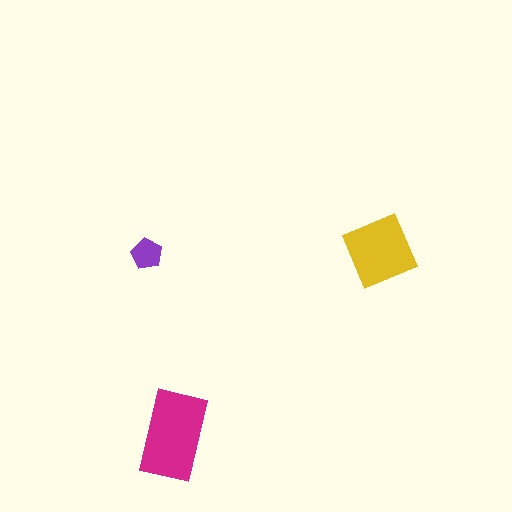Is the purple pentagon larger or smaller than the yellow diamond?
Smaller.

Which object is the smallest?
The purple pentagon.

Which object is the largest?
The magenta rectangle.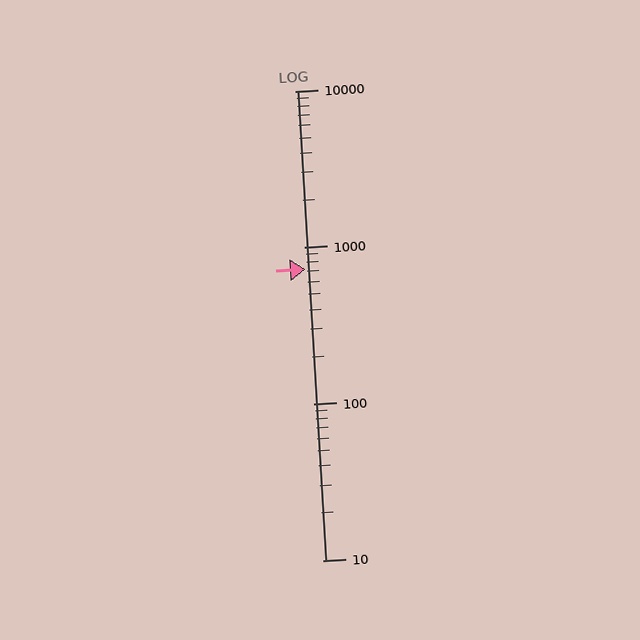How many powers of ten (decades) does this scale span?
The scale spans 3 decades, from 10 to 10000.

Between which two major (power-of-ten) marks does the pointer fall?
The pointer is between 100 and 1000.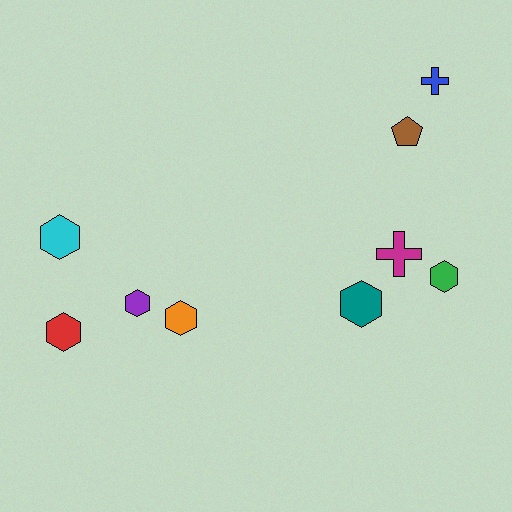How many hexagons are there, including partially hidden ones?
There are 6 hexagons.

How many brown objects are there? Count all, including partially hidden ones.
There is 1 brown object.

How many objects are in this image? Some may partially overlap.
There are 9 objects.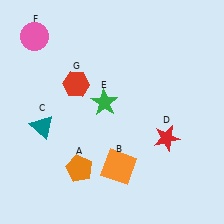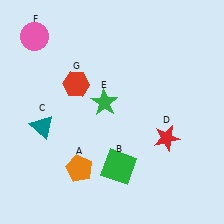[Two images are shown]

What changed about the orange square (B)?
In Image 1, B is orange. In Image 2, it changed to green.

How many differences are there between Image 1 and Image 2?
There is 1 difference between the two images.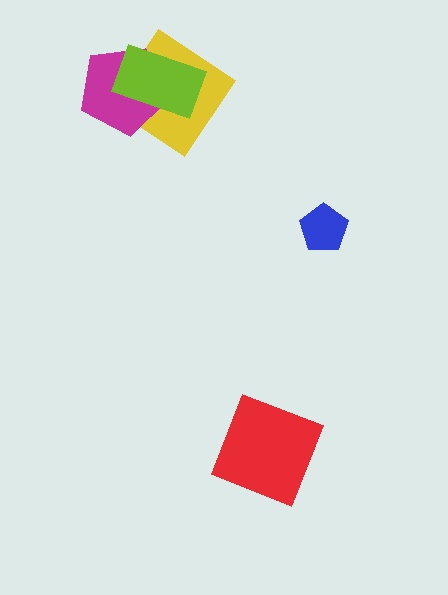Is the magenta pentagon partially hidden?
Yes, it is partially covered by another shape.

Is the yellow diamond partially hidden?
Yes, it is partially covered by another shape.